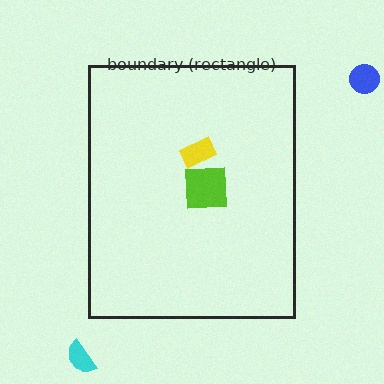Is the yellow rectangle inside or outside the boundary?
Inside.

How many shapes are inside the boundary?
2 inside, 2 outside.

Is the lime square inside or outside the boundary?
Inside.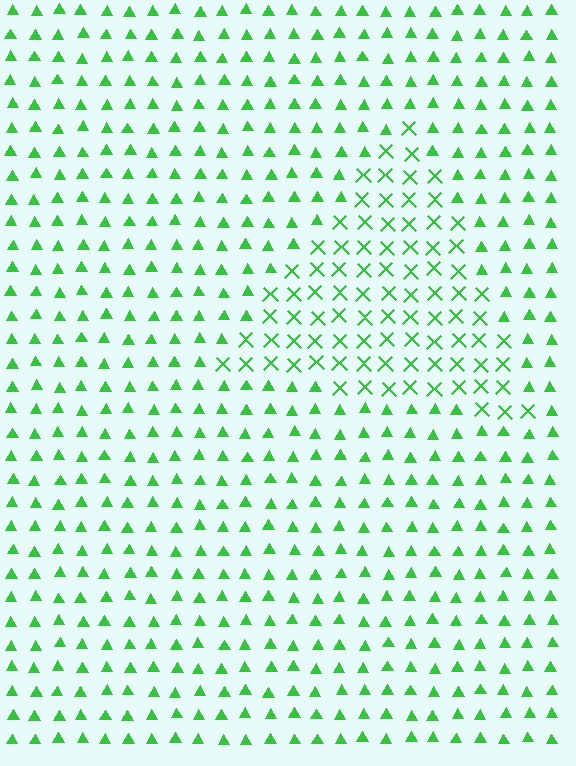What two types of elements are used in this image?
The image uses X marks inside the triangle region and triangles outside it.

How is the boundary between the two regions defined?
The boundary is defined by a change in element shape: X marks inside vs. triangles outside. All elements share the same color and spacing.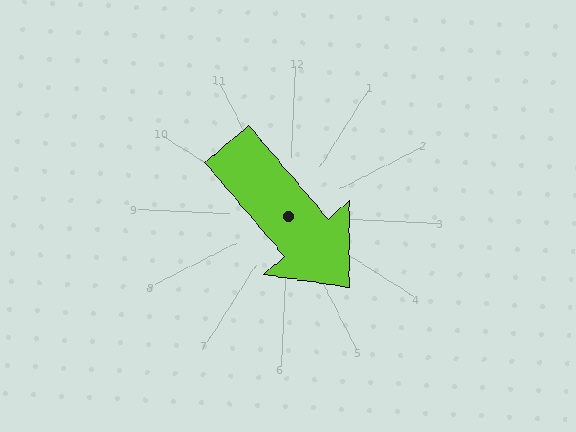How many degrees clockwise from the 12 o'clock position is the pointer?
Approximately 137 degrees.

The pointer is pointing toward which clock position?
Roughly 5 o'clock.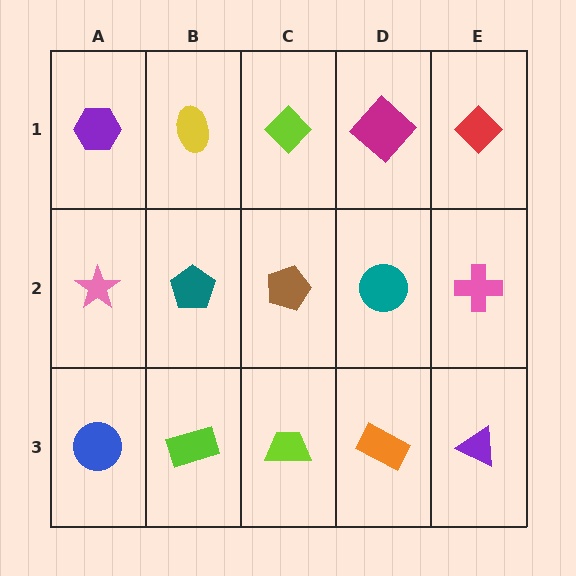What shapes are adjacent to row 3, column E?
A pink cross (row 2, column E), an orange rectangle (row 3, column D).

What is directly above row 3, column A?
A pink star.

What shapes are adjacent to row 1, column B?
A teal pentagon (row 2, column B), a purple hexagon (row 1, column A), a lime diamond (row 1, column C).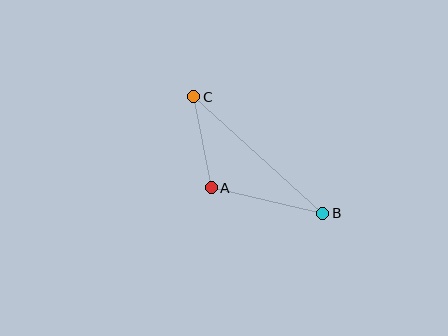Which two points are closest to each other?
Points A and C are closest to each other.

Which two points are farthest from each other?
Points B and C are farthest from each other.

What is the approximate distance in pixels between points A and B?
The distance between A and B is approximately 114 pixels.